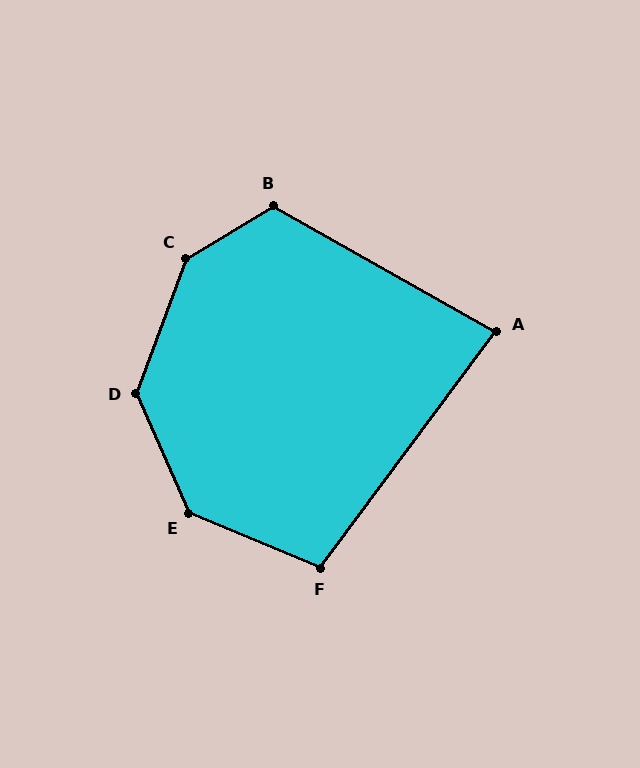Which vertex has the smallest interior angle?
A, at approximately 83 degrees.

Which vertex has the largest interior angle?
C, at approximately 141 degrees.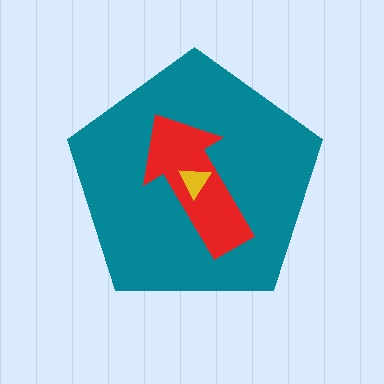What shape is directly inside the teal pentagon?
The red arrow.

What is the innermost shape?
The yellow triangle.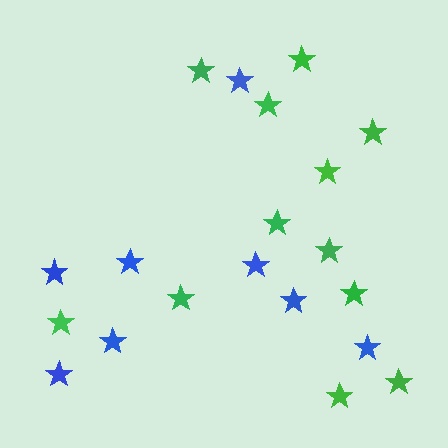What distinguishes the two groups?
There are 2 groups: one group of blue stars (8) and one group of green stars (12).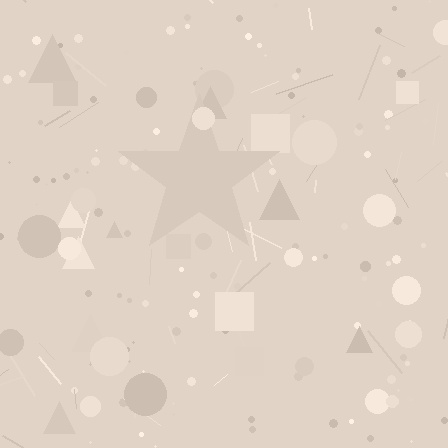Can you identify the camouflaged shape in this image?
The camouflaged shape is a star.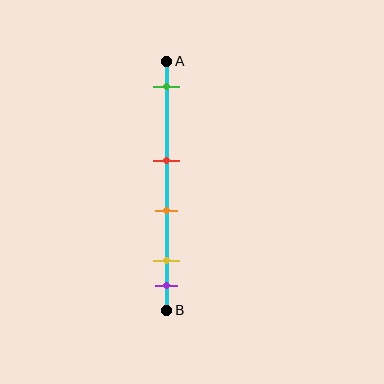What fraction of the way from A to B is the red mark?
The red mark is approximately 40% (0.4) of the way from A to B.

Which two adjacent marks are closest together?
The yellow and purple marks are the closest adjacent pair.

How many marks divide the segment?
There are 5 marks dividing the segment.